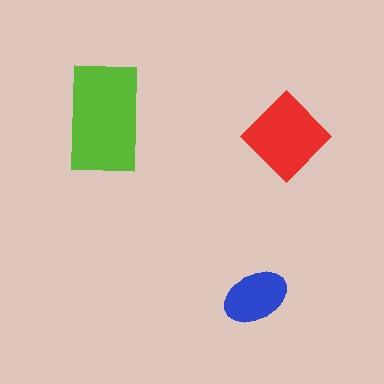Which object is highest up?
The lime rectangle is topmost.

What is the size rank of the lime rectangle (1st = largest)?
1st.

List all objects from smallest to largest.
The blue ellipse, the red diamond, the lime rectangle.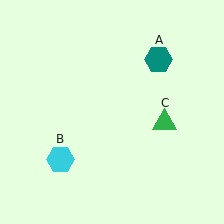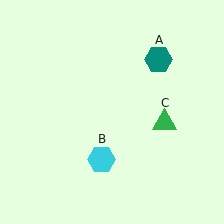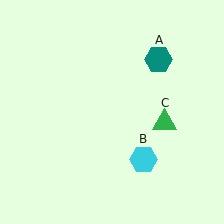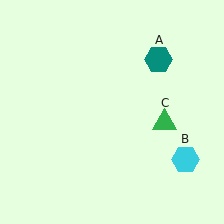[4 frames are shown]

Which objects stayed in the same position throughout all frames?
Teal hexagon (object A) and green triangle (object C) remained stationary.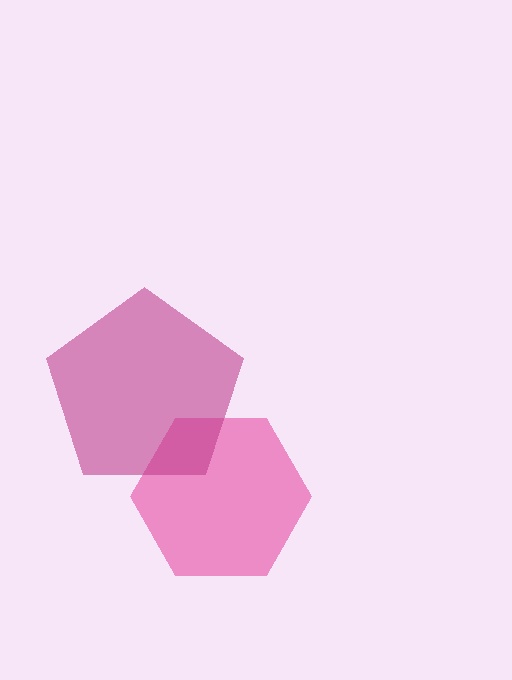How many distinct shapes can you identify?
There are 2 distinct shapes: a pink hexagon, a magenta pentagon.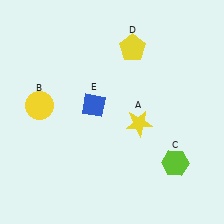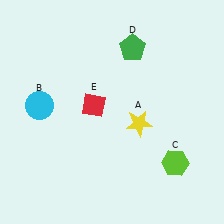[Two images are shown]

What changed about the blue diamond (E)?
In Image 1, E is blue. In Image 2, it changed to red.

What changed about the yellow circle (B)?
In Image 1, B is yellow. In Image 2, it changed to cyan.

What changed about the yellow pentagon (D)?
In Image 1, D is yellow. In Image 2, it changed to green.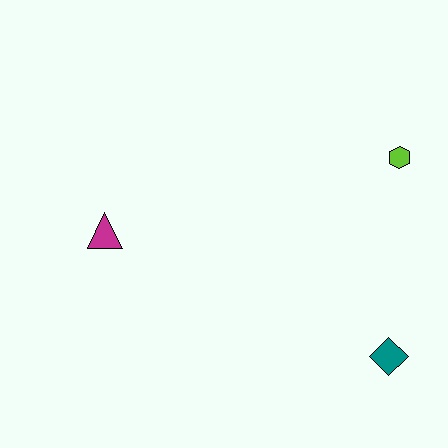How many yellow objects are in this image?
There are no yellow objects.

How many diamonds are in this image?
There is 1 diamond.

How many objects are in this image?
There are 3 objects.